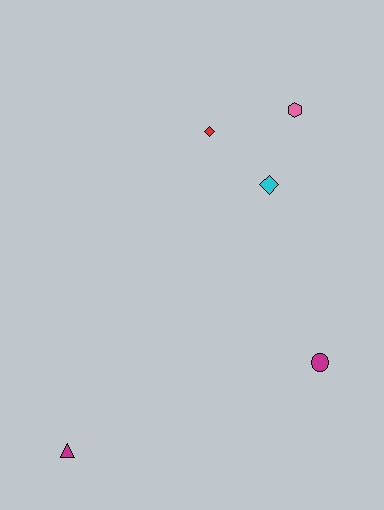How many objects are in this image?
There are 5 objects.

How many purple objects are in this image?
There are no purple objects.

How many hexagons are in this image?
There is 1 hexagon.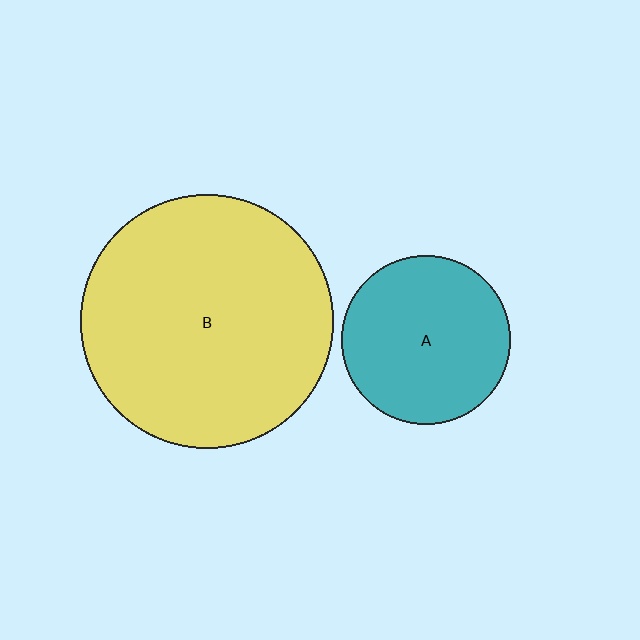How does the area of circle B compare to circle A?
Approximately 2.2 times.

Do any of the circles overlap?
No, none of the circles overlap.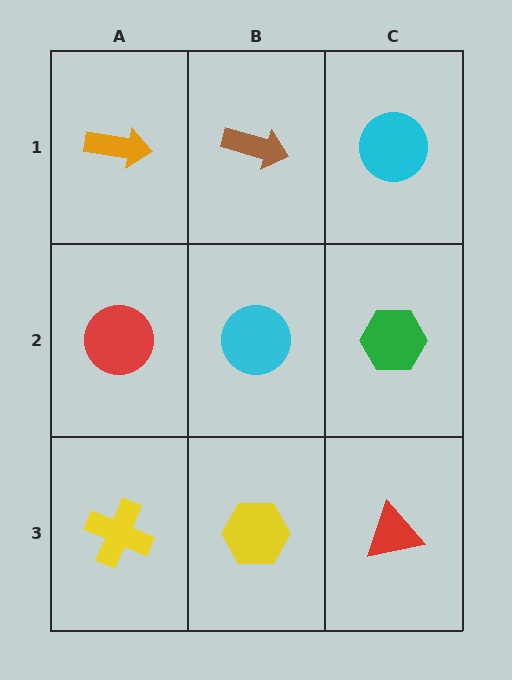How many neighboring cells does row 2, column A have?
3.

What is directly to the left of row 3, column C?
A yellow hexagon.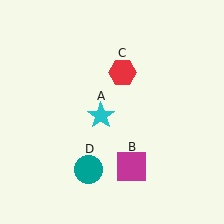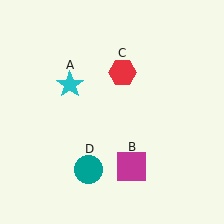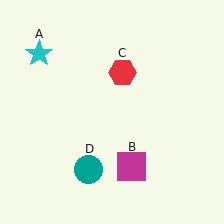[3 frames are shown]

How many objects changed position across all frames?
1 object changed position: cyan star (object A).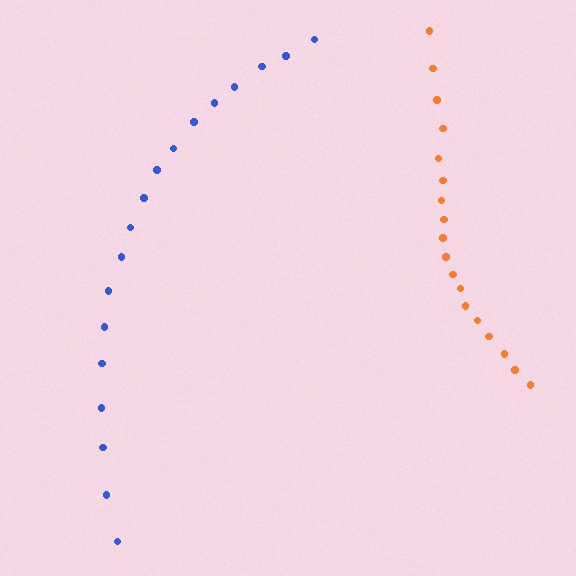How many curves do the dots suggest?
There are 2 distinct paths.